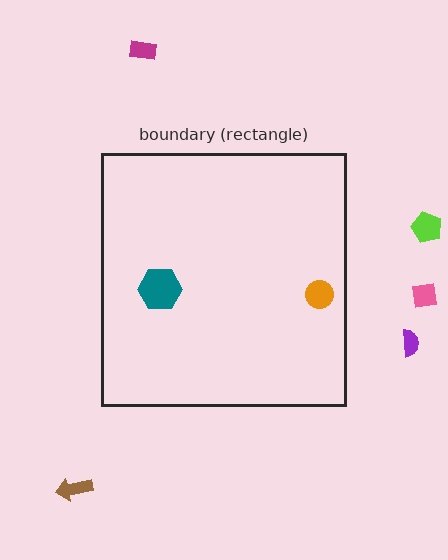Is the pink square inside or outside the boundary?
Outside.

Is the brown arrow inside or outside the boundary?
Outside.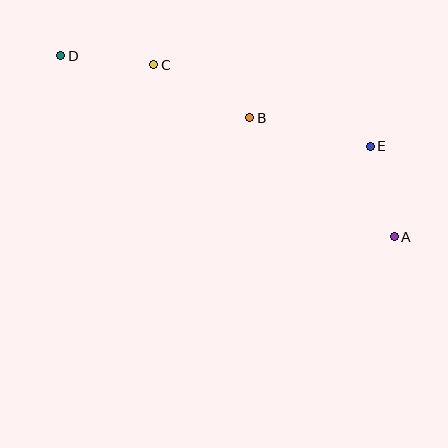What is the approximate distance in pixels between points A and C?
The distance between A and C is approximately 296 pixels.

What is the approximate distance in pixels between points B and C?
The distance between B and C is approximately 110 pixels.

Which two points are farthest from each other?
Points A and D are farthest from each other.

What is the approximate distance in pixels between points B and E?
The distance between B and E is approximately 124 pixels.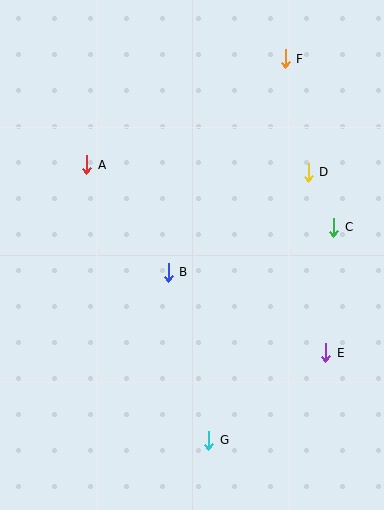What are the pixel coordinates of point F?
Point F is at (285, 59).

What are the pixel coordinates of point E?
Point E is at (326, 353).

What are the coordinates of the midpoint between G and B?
The midpoint between G and B is at (188, 356).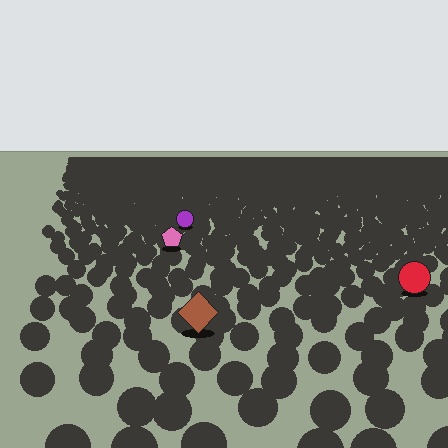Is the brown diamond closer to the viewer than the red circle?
Yes. The brown diamond is closer — you can tell from the texture gradient: the ground texture is coarser near it.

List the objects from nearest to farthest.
From nearest to farthest: the brown diamond, the red circle, the pink pentagon, the purple circle.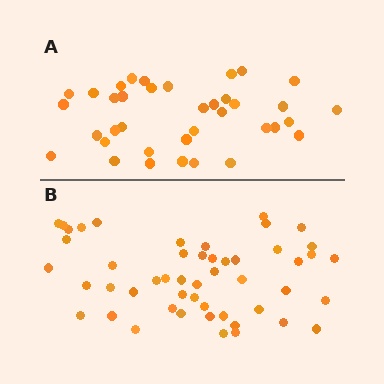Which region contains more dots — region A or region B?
Region B (the bottom region) has more dots.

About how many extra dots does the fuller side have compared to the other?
Region B has approximately 15 more dots than region A.